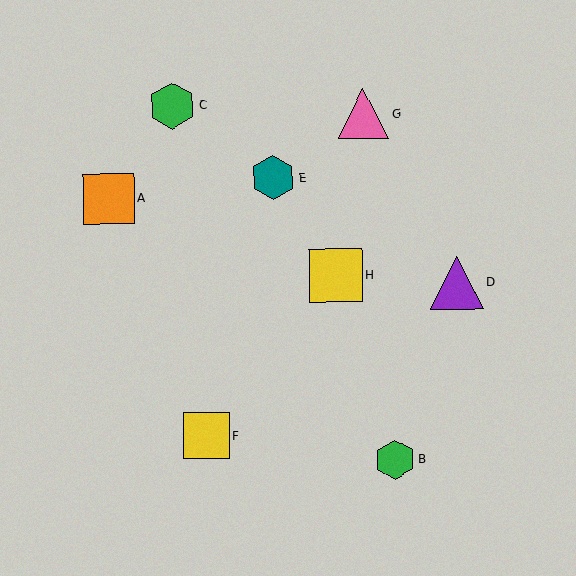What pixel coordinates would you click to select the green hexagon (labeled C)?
Click at (172, 106) to select the green hexagon C.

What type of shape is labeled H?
Shape H is a yellow square.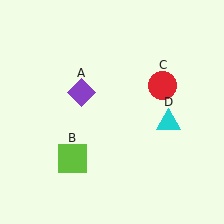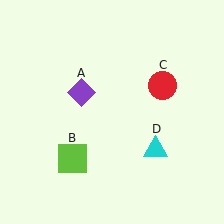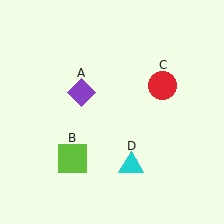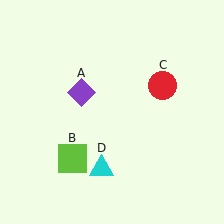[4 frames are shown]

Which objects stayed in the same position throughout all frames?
Purple diamond (object A) and lime square (object B) and red circle (object C) remained stationary.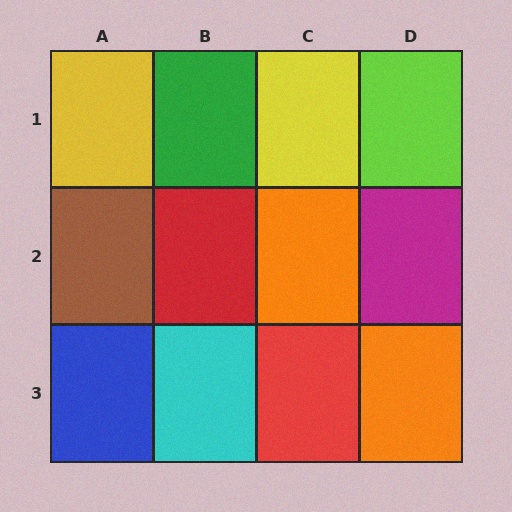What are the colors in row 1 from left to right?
Yellow, green, yellow, lime.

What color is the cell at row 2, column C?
Orange.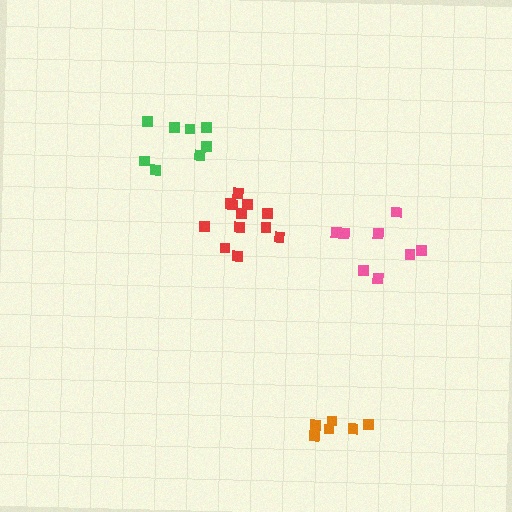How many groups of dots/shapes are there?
There are 4 groups.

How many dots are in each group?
Group 1: 12 dots, Group 2: 8 dots, Group 3: 8 dots, Group 4: 6 dots (34 total).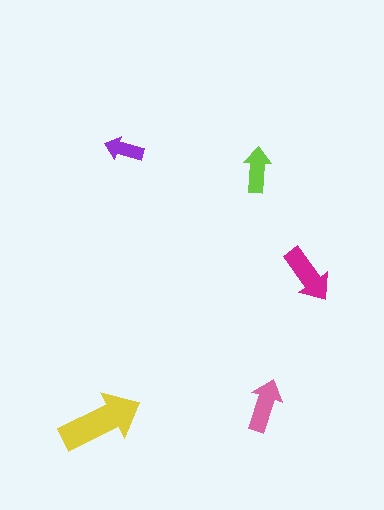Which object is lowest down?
The yellow arrow is bottommost.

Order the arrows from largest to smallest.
the yellow one, the magenta one, the pink one, the lime one, the purple one.